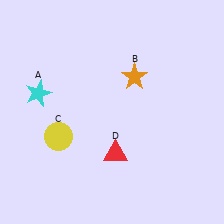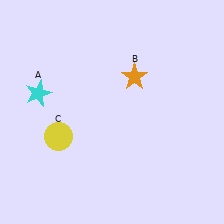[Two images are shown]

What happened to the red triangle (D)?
The red triangle (D) was removed in Image 2. It was in the bottom-right area of Image 1.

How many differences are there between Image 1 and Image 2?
There is 1 difference between the two images.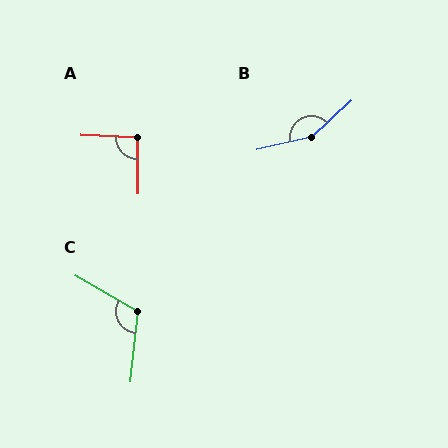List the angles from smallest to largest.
A (93°), C (114°), B (150°).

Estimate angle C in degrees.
Approximately 114 degrees.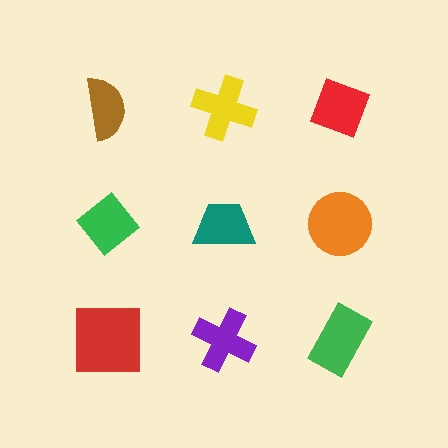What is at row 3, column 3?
A green rectangle.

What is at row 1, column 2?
A yellow cross.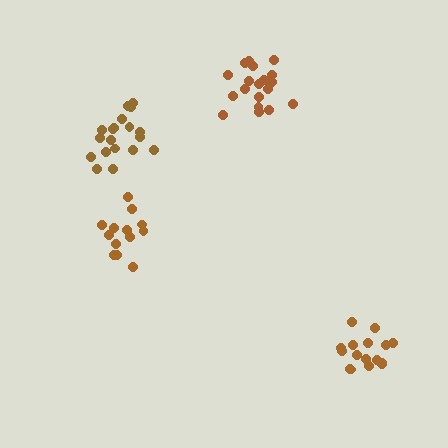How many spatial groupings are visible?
There are 4 spatial groupings.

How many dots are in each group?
Group 1: 19 dots, Group 2: 19 dots, Group 3: 13 dots, Group 4: 16 dots (67 total).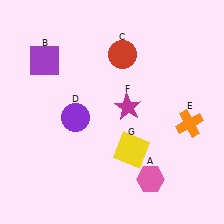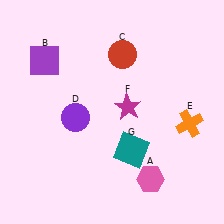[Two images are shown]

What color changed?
The square (G) changed from yellow in Image 1 to teal in Image 2.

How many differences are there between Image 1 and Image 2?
There is 1 difference between the two images.